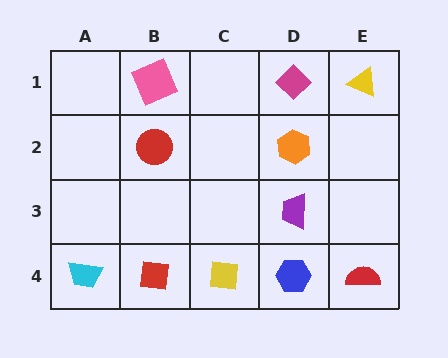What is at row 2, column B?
A red circle.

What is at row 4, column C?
A yellow square.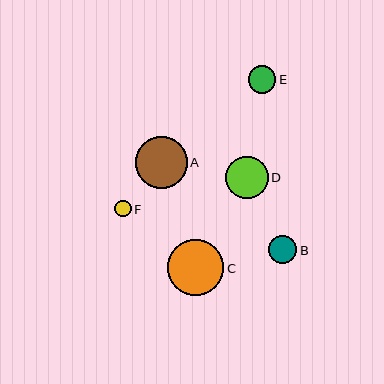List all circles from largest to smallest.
From largest to smallest: C, A, D, B, E, F.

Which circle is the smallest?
Circle F is the smallest with a size of approximately 17 pixels.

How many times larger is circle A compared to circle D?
Circle A is approximately 1.2 times the size of circle D.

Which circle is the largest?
Circle C is the largest with a size of approximately 56 pixels.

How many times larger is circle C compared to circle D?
Circle C is approximately 1.3 times the size of circle D.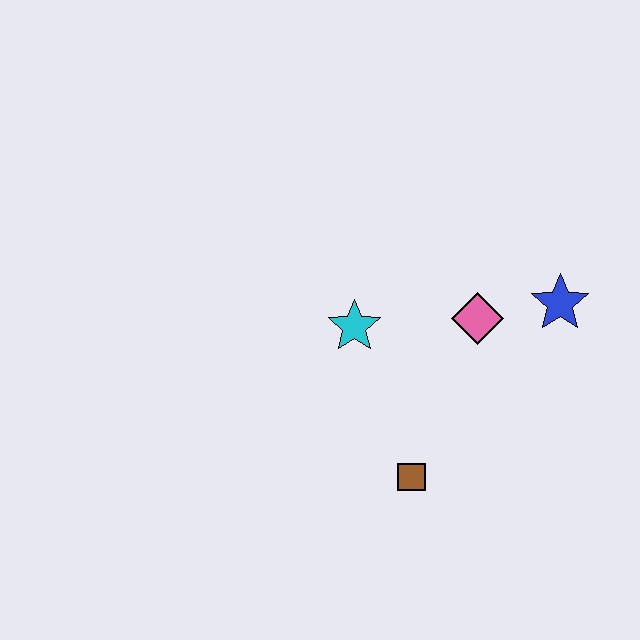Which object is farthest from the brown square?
The blue star is farthest from the brown square.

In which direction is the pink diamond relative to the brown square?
The pink diamond is above the brown square.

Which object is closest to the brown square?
The cyan star is closest to the brown square.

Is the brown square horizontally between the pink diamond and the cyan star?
Yes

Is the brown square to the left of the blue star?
Yes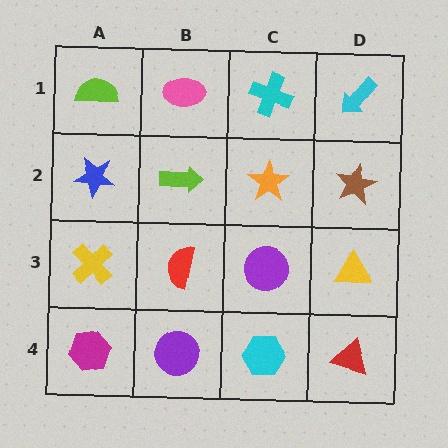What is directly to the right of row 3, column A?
A red semicircle.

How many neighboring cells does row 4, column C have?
3.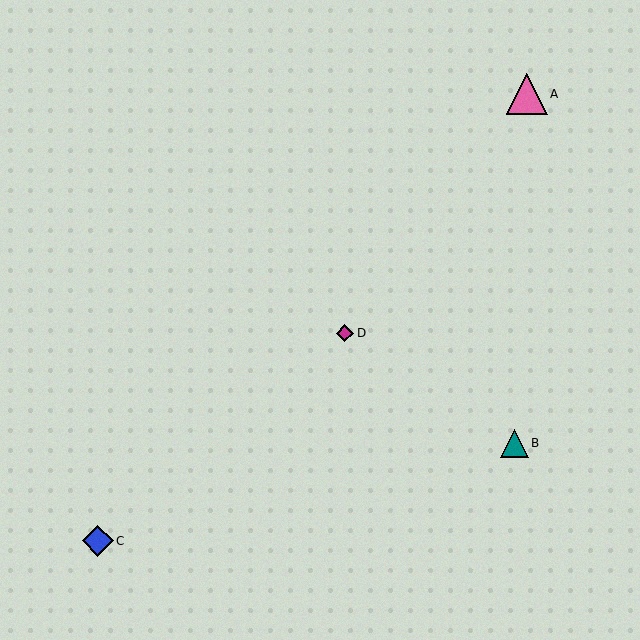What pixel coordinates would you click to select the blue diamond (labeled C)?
Click at (98, 541) to select the blue diamond C.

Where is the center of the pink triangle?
The center of the pink triangle is at (527, 94).